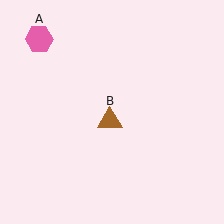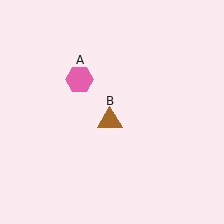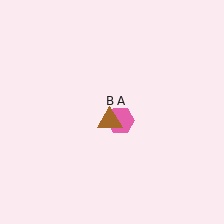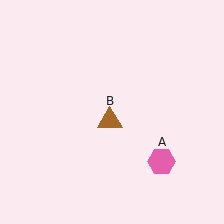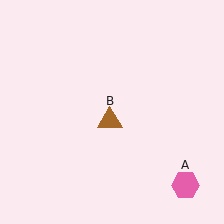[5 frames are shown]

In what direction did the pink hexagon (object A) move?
The pink hexagon (object A) moved down and to the right.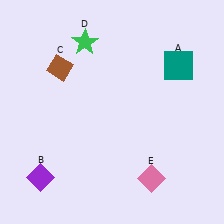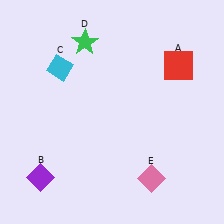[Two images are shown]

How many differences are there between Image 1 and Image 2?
There are 2 differences between the two images.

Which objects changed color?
A changed from teal to red. C changed from brown to cyan.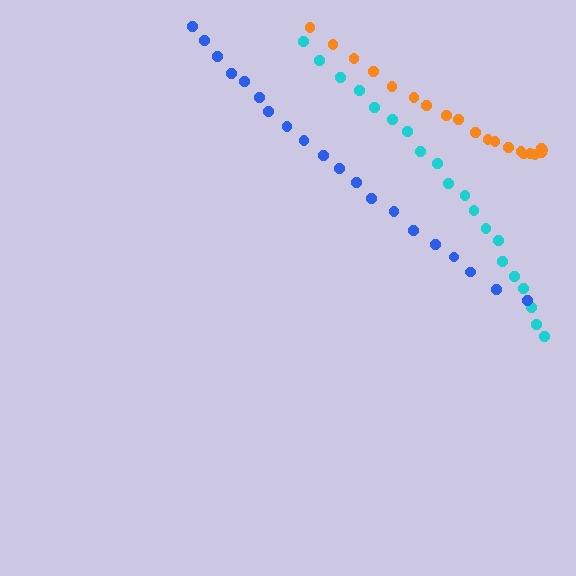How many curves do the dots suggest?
There are 3 distinct paths.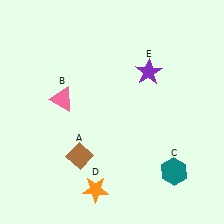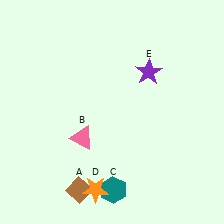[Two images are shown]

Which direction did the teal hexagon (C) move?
The teal hexagon (C) moved left.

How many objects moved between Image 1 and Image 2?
3 objects moved between the two images.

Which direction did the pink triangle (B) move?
The pink triangle (B) moved down.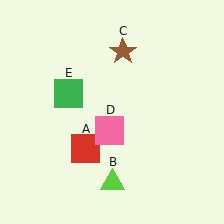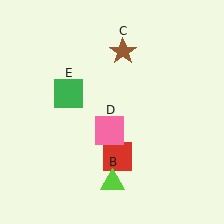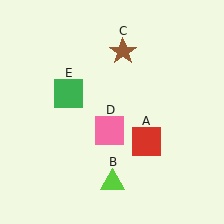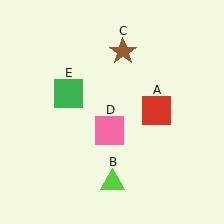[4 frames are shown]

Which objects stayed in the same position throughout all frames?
Lime triangle (object B) and brown star (object C) and pink square (object D) and green square (object E) remained stationary.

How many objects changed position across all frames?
1 object changed position: red square (object A).